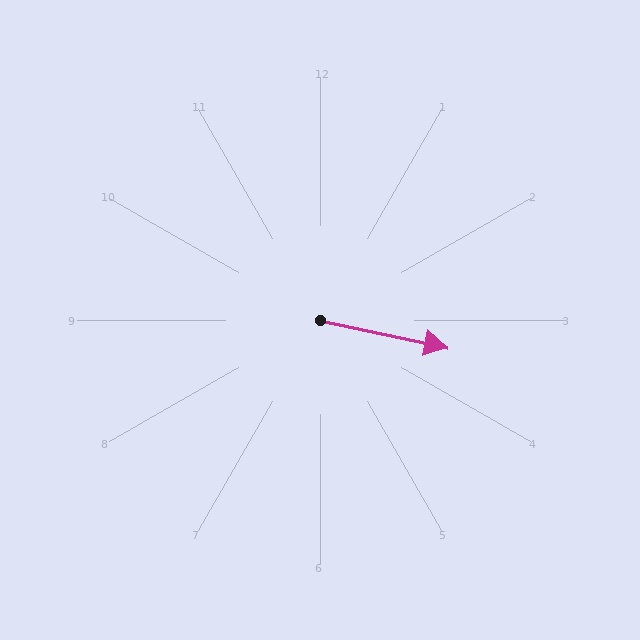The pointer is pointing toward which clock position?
Roughly 3 o'clock.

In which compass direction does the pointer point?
East.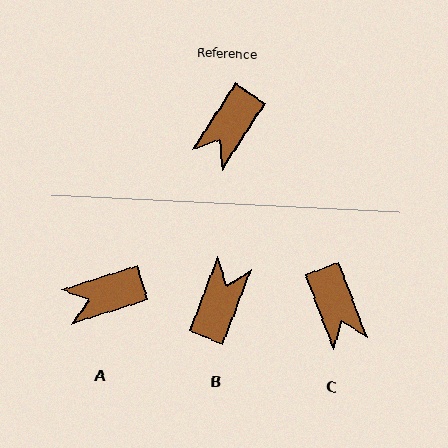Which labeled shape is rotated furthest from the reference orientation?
B, about 168 degrees away.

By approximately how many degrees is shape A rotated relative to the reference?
Approximately 39 degrees clockwise.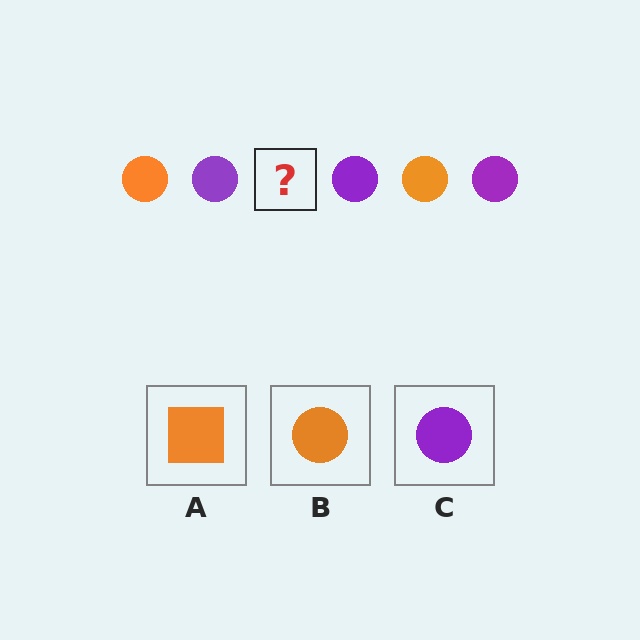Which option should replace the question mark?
Option B.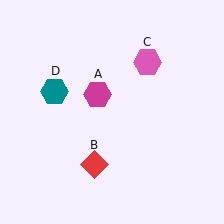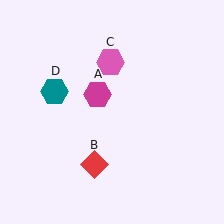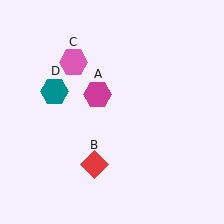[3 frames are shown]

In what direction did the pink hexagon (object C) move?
The pink hexagon (object C) moved left.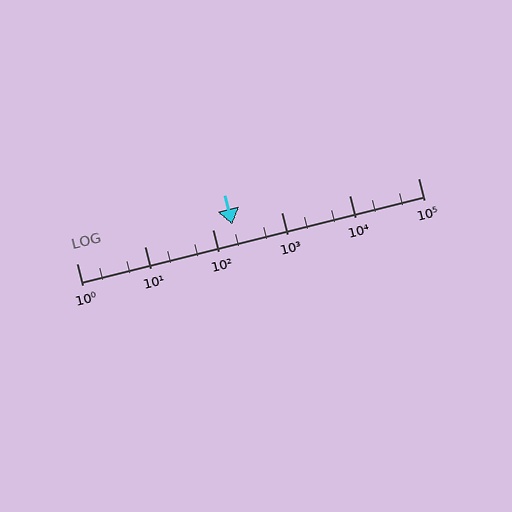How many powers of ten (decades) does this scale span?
The scale spans 5 decades, from 1 to 100000.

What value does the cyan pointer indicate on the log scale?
The pointer indicates approximately 190.